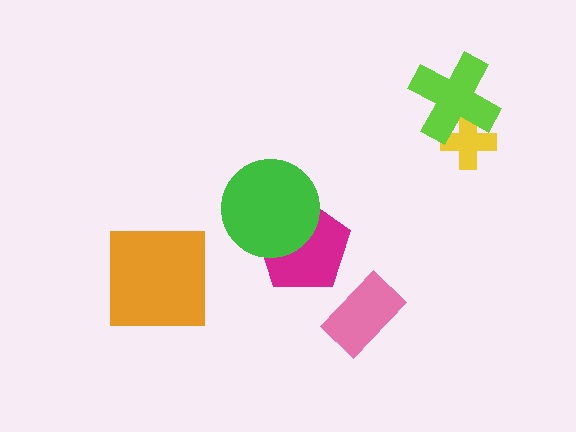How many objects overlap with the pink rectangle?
0 objects overlap with the pink rectangle.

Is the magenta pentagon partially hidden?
Yes, it is partially covered by another shape.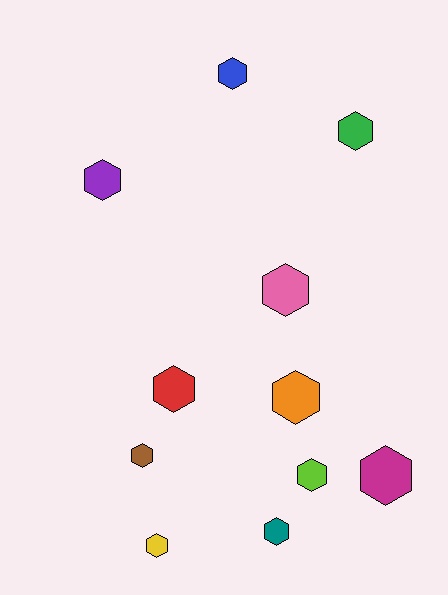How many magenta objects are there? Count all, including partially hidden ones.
There is 1 magenta object.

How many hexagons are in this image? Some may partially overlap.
There are 11 hexagons.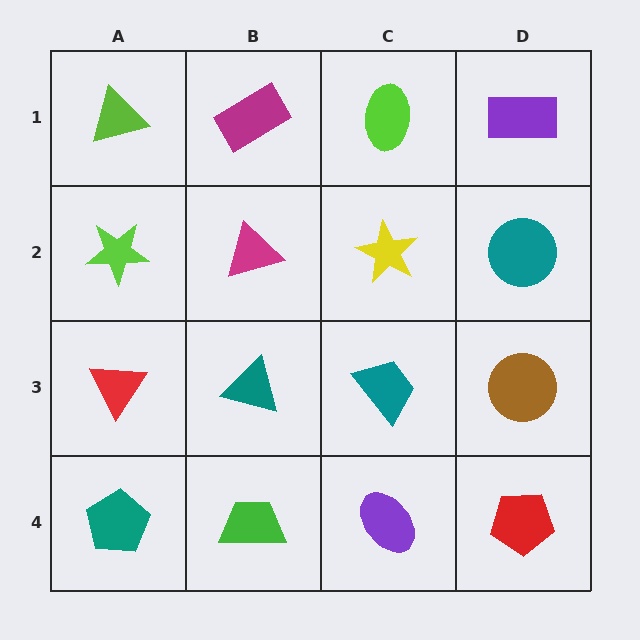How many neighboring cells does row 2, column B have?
4.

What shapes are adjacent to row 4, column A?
A red triangle (row 3, column A), a green trapezoid (row 4, column B).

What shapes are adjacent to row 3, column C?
A yellow star (row 2, column C), a purple ellipse (row 4, column C), a teal triangle (row 3, column B), a brown circle (row 3, column D).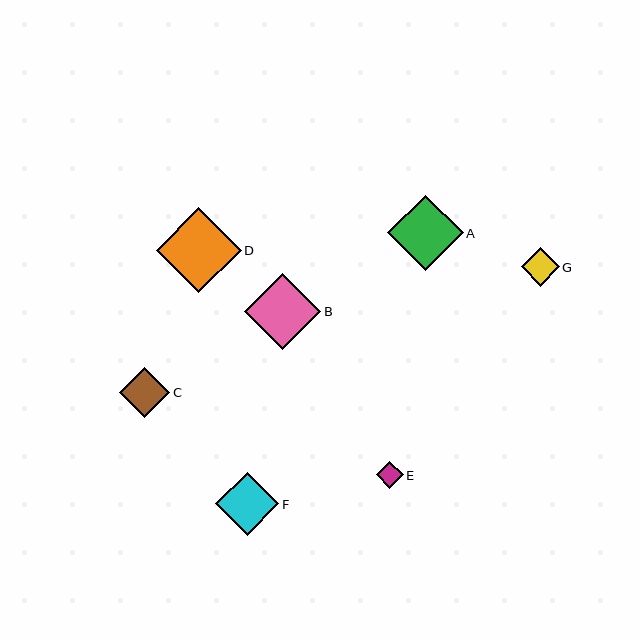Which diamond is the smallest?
Diamond E is the smallest with a size of approximately 27 pixels.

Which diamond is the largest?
Diamond D is the largest with a size of approximately 85 pixels.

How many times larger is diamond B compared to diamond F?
Diamond B is approximately 1.2 times the size of diamond F.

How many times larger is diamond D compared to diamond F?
Diamond D is approximately 1.4 times the size of diamond F.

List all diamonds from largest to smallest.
From largest to smallest: D, B, A, F, C, G, E.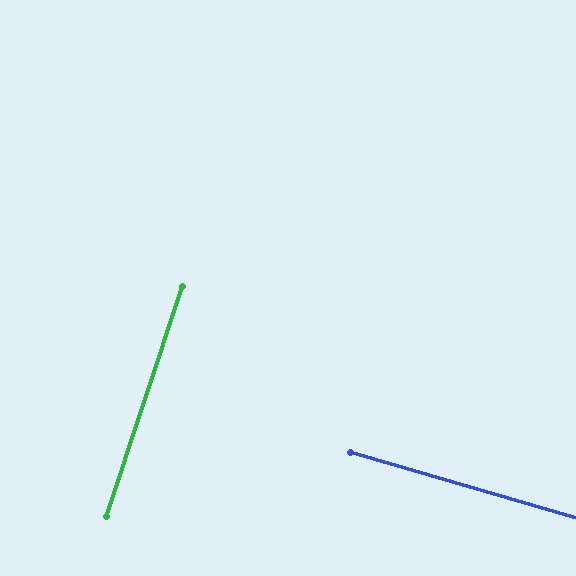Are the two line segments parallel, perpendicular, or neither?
Perpendicular — they meet at approximately 88°.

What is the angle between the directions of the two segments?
Approximately 88 degrees.